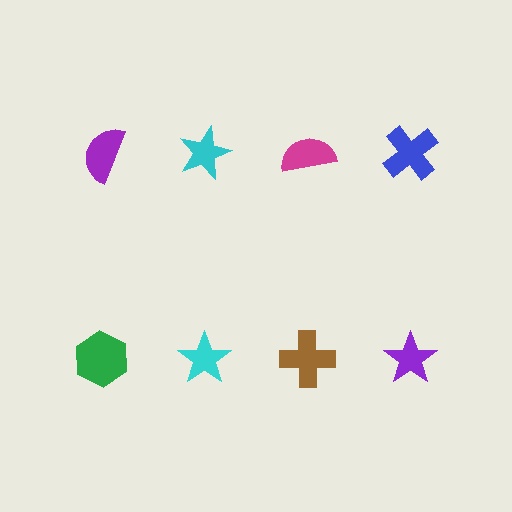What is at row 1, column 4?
A blue cross.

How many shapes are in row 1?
4 shapes.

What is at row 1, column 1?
A purple semicircle.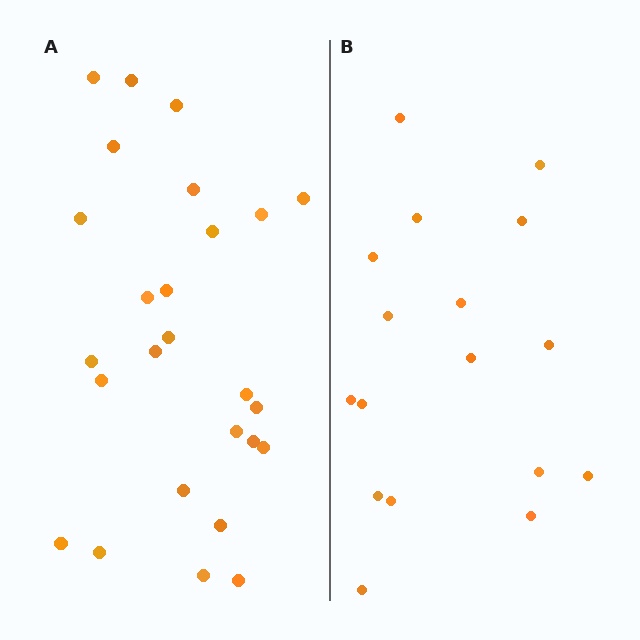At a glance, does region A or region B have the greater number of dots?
Region A (the left region) has more dots.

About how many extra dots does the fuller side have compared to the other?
Region A has roughly 8 or so more dots than region B.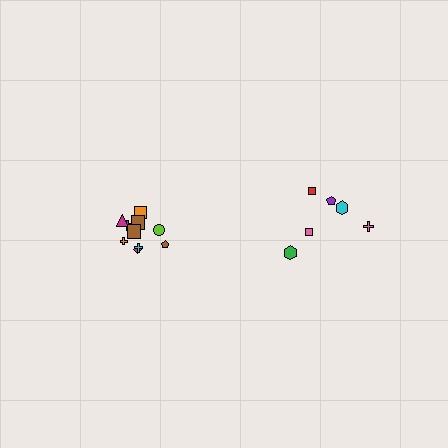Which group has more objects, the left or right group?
The left group.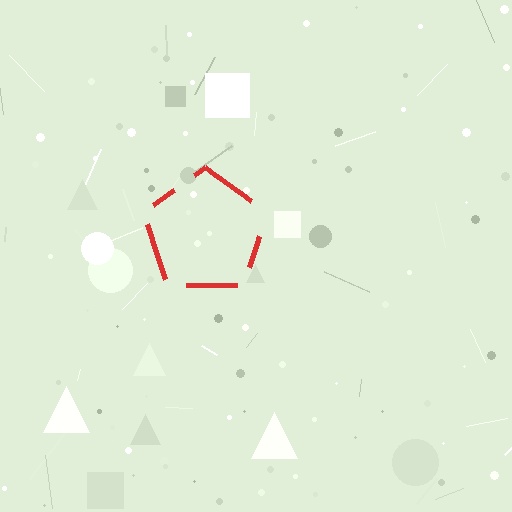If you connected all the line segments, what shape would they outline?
They would outline a pentagon.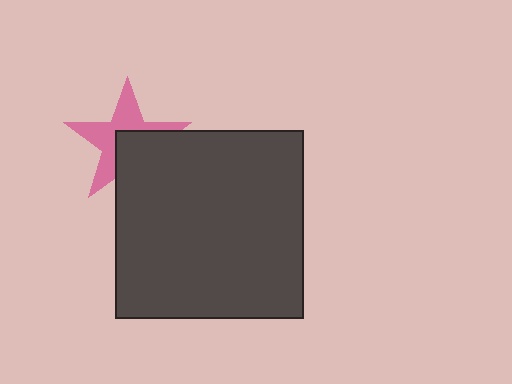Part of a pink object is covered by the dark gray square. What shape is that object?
It is a star.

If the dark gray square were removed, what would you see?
You would see the complete pink star.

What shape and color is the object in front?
The object in front is a dark gray square.